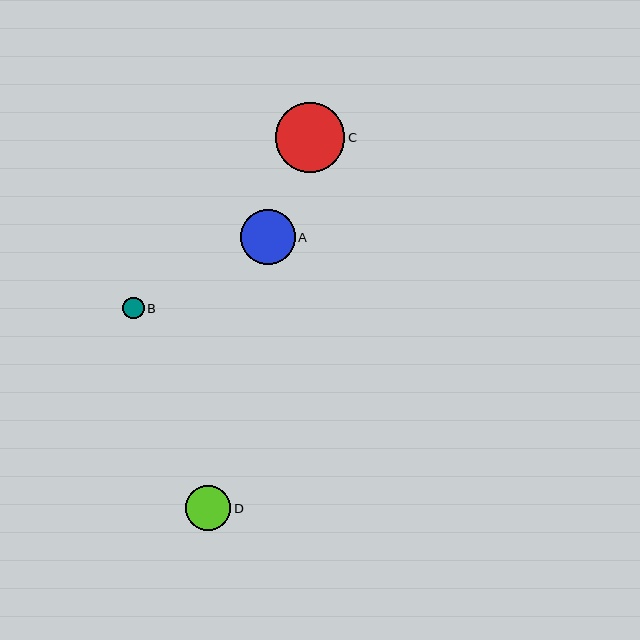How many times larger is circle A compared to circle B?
Circle A is approximately 2.6 times the size of circle B.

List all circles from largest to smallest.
From largest to smallest: C, A, D, B.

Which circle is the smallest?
Circle B is the smallest with a size of approximately 21 pixels.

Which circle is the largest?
Circle C is the largest with a size of approximately 69 pixels.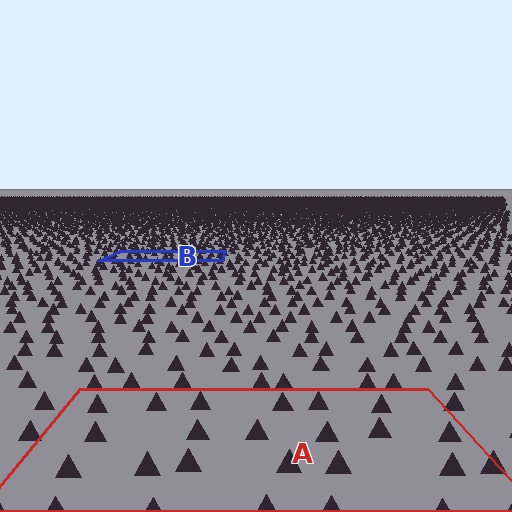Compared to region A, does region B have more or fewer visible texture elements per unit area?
Region B has more texture elements per unit area — they are packed more densely because it is farther away.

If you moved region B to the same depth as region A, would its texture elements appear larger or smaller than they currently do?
They would appear larger. At a closer depth, the same texture elements are projected at a bigger on-screen size.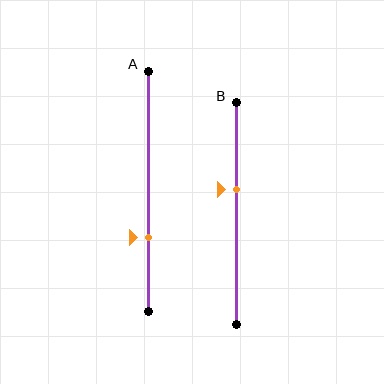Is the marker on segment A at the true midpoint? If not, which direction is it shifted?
No, the marker on segment A is shifted downward by about 19% of the segment length.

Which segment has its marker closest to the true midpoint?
Segment B has its marker closest to the true midpoint.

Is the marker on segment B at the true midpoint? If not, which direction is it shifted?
No, the marker on segment B is shifted upward by about 11% of the segment length.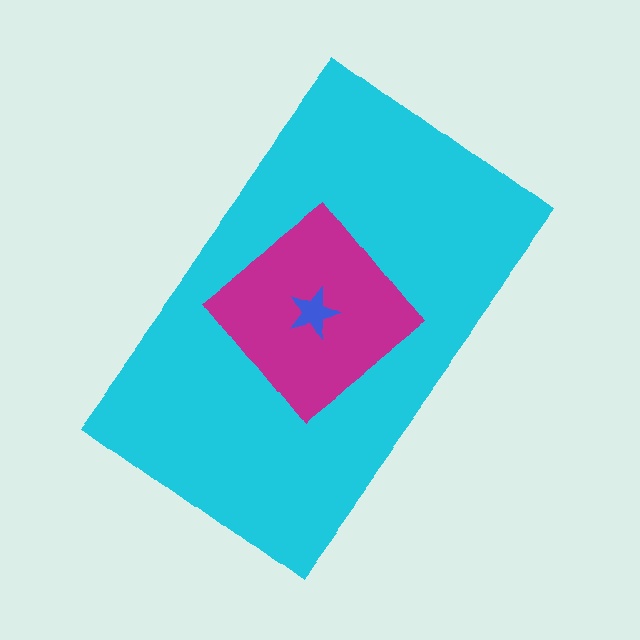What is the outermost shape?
The cyan rectangle.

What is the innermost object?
The blue star.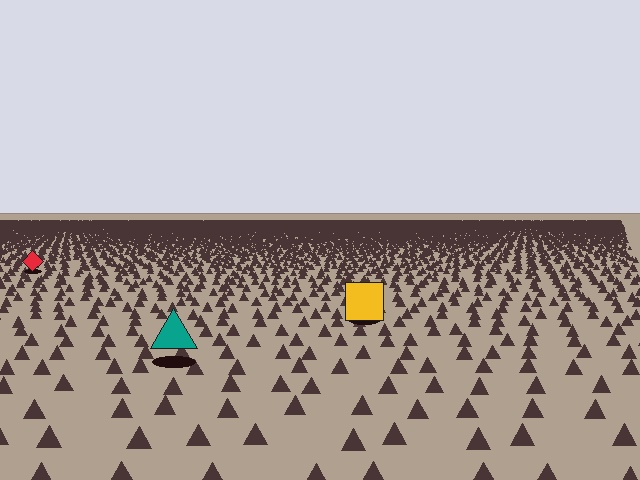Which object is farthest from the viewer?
The red diamond is farthest from the viewer. It appears smaller and the ground texture around it is denser.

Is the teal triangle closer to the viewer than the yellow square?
Yes. The teal triangle is closer — you can tell from the texture gradient: the ground texture is coarser near it.